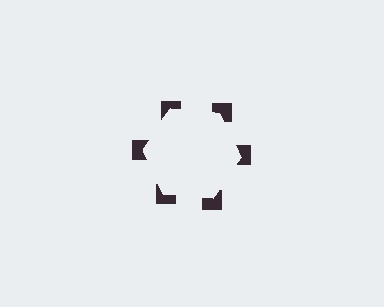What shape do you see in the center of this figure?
An illusory hexagon — its edges are inferred from the aligned wedge cuts in the notched squares, not physically drawn.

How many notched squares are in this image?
There are 6 — one at each vertex of the illusory hexagon.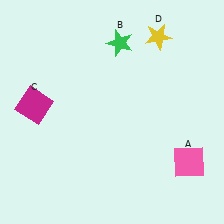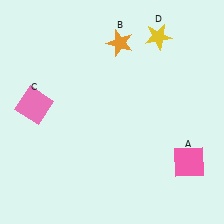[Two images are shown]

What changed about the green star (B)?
In Image 1, B is green. In Image 2, it changed to orange.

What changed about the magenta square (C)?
In Image 1, C is magenta. In Image 2, it changed to pink.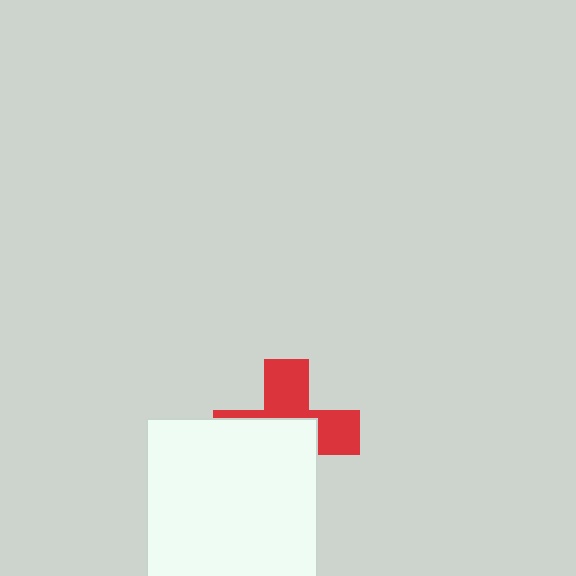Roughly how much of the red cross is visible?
A small part of it is visible (roughly 45%).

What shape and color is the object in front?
The object in front is a white square.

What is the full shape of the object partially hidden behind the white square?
The partially hidden object is a red cross.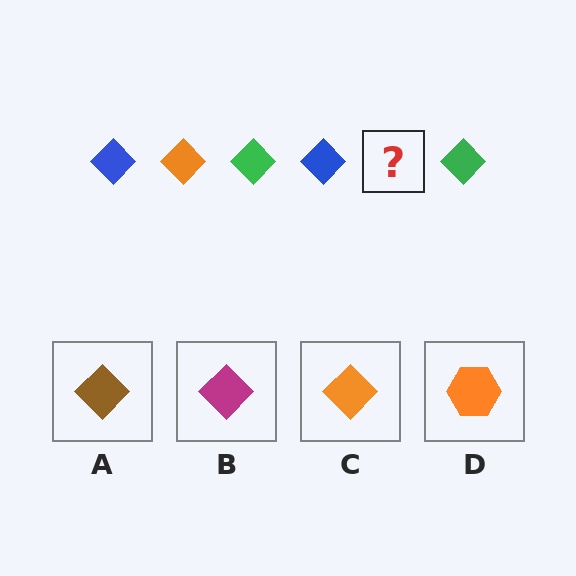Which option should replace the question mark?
Option C.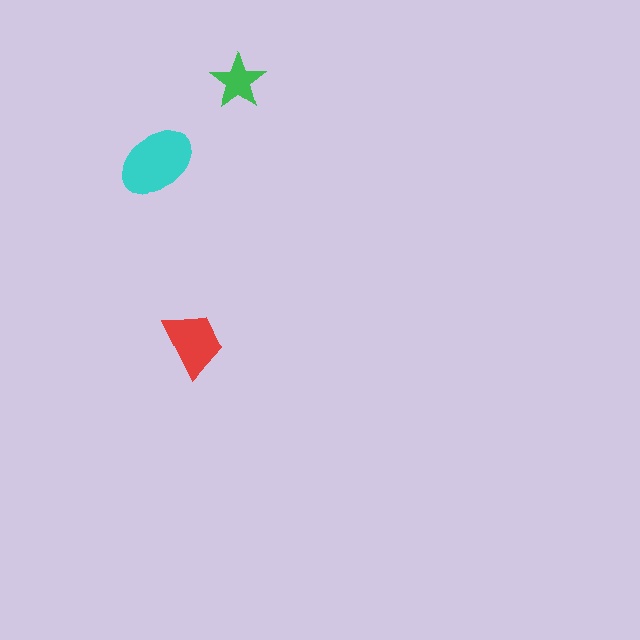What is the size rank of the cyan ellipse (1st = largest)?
1st.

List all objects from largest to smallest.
The cyan ellipse, the red trapezoid, the green star.